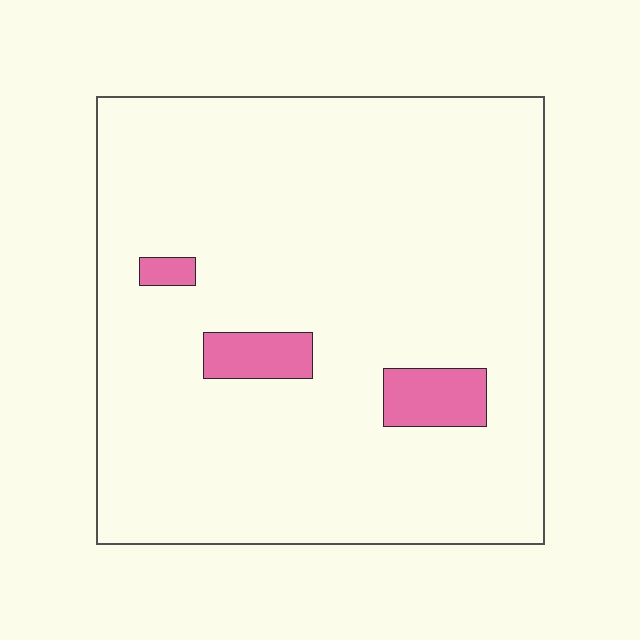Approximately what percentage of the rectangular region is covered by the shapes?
Approximately 5%.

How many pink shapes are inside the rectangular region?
3.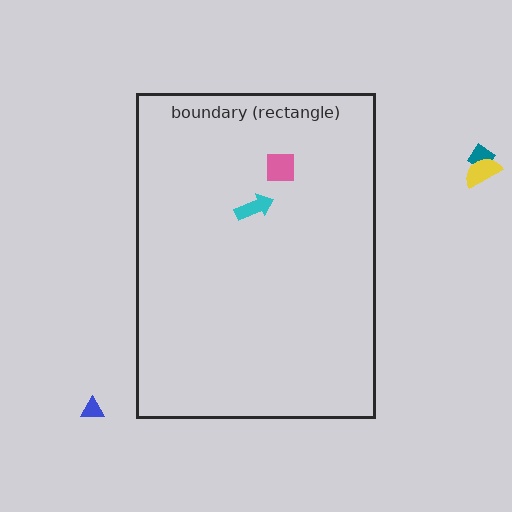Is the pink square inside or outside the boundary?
Inside.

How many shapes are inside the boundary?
2 inside, 3 outside.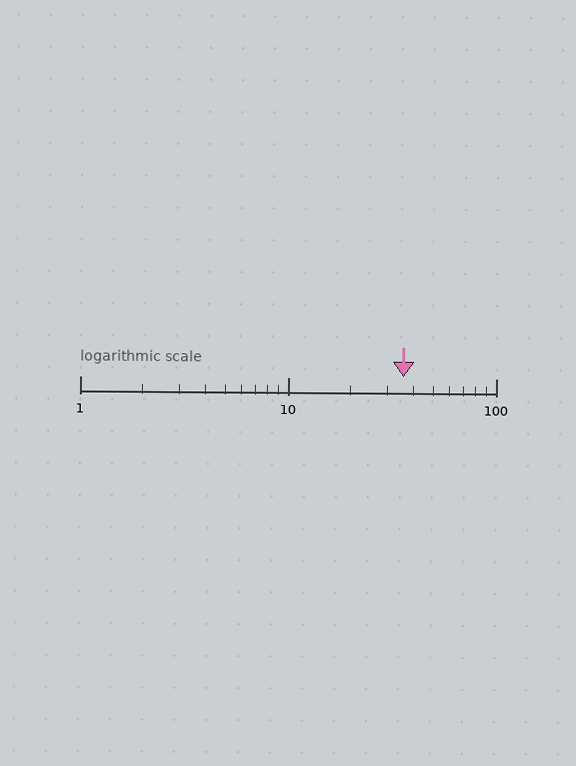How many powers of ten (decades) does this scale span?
The scale spans 2 decades, from 1 to 100.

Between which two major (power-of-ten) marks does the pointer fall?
The pointer is between 10 and 100.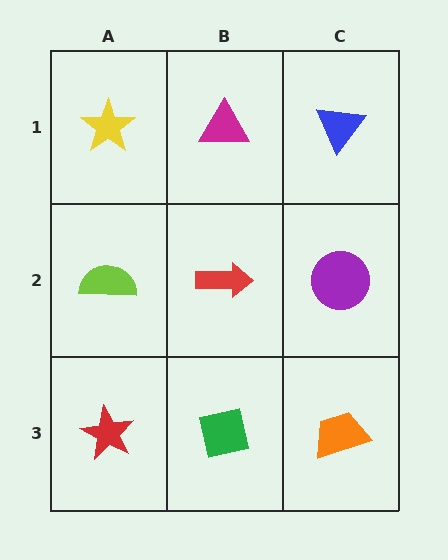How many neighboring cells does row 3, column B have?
3.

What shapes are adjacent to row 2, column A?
A yellow star (row 1, column A), a red star (row 3, column A), a red arrow (row 2, column B).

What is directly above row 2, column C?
A blue triangle.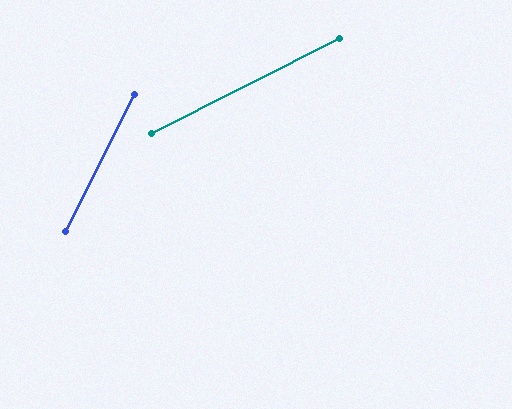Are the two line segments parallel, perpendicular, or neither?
Neither parallel nor perpendicular — they differ by about 36°.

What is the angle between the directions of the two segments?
Approximately 36 degrees.